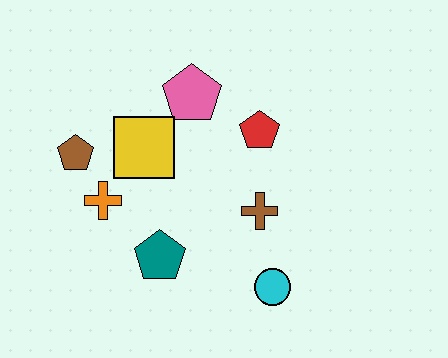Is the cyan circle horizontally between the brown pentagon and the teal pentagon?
No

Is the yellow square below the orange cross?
No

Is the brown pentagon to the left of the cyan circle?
Yes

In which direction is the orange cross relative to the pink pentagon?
The orange cross is below the pink pentagon.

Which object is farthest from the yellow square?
The cyan circle is farthest from the yellow square.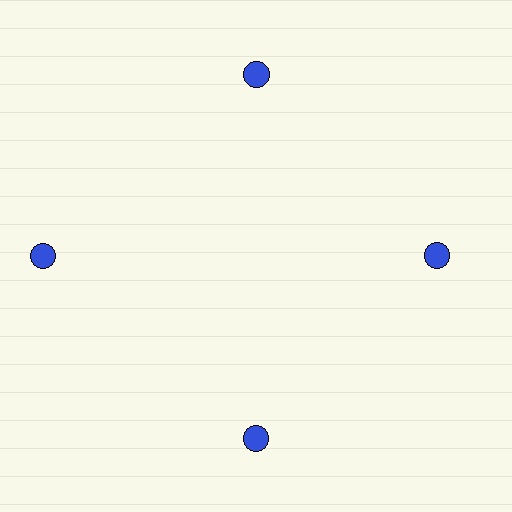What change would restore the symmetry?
The symmetry would be restored by moving it inward, back onto the ring so that all 4 circles sit at equal angles and equal distance from the center.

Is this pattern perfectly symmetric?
No. The 4 blue circles are arranged in a ring, but one element near the 9 o'clock position is pushed outward from the center, breaking the 4-fold rotational symmetry.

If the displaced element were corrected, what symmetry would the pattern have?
It would have 4-fold rotational symmetry — the pattern would map onto itself every 90 degrees.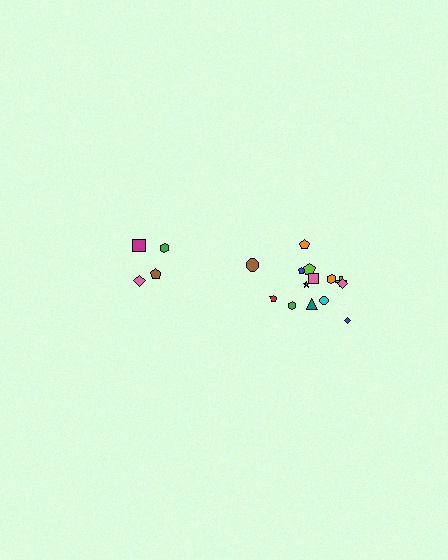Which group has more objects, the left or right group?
The right group.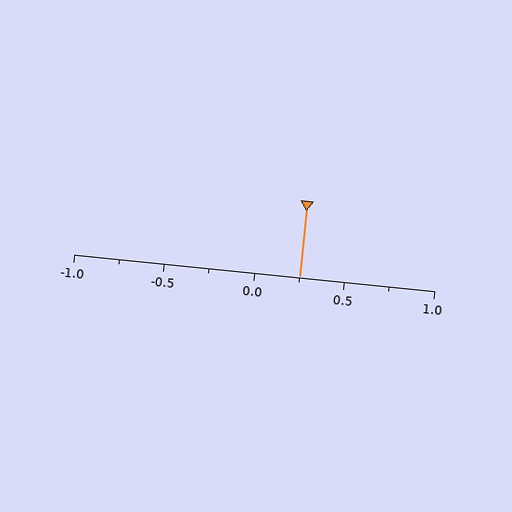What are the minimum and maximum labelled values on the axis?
The axis runs from -1.0 to 1.0.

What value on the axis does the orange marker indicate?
The marker indicates approximately 0.25.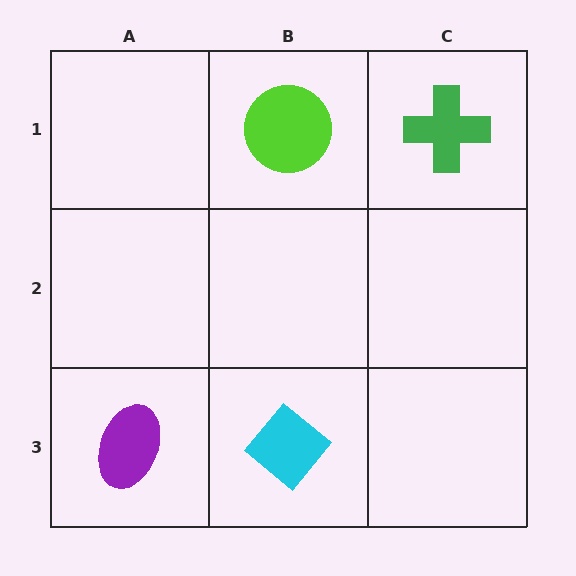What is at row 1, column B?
A lime circle.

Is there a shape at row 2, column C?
No, that cell is empty.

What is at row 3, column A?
A purple ellipse.